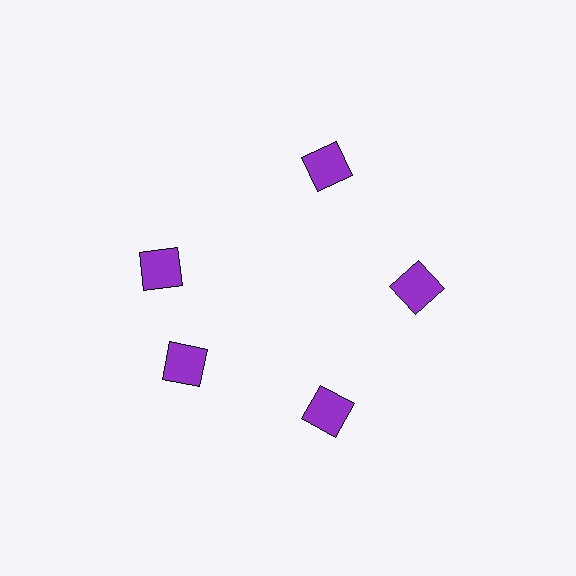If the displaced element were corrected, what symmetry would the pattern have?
It would have 5-fold rotational symmetry — the pattern would map onto itself every 72 degrees.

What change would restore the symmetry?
The symmetry would be restored by rotating it back into even spacing with its neighbors so that all 5 squares sit at equal angles and equal distance from the center.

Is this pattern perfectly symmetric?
No. The 5 purple squares are arranged in a ring, but one element near the 10 o'clock position is rotated out of alignment along the ring, breaking the 5-fold rotational symmetry.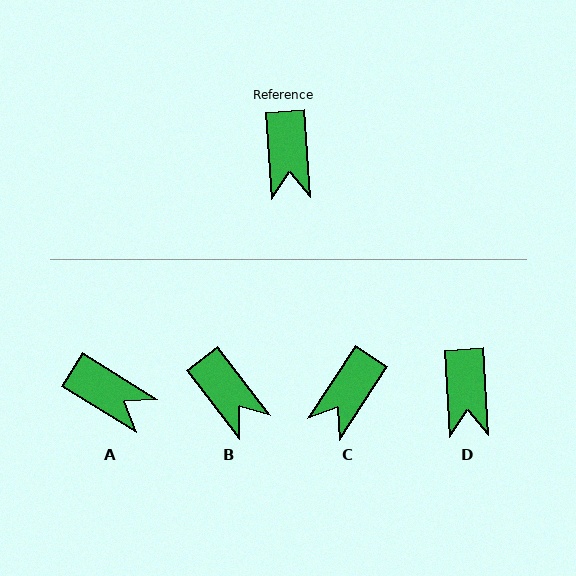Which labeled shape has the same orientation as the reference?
D.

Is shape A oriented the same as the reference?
No, it is off by about 55 degrees.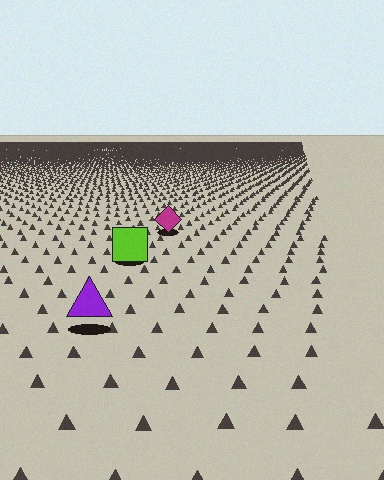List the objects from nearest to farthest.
From nearest to farthest: the purple triangle, the lime square, the magenta diamond.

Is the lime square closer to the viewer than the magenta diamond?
Yes. The lime square is closer — you can tell from the texture gradient: the ground texture is coarser near it.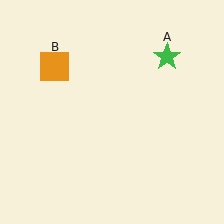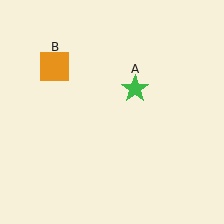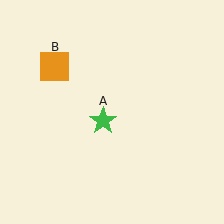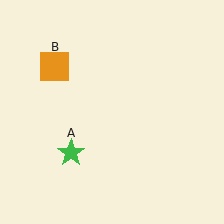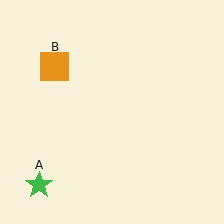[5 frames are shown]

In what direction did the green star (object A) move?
The green star (object A) moved down and to the left.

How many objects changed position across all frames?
1 object changed position: green star (object A).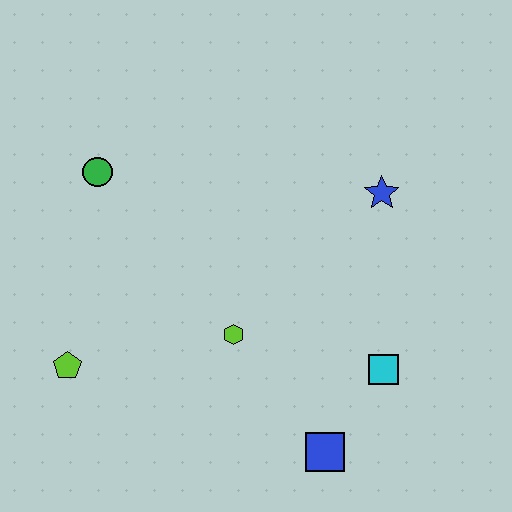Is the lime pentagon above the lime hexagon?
No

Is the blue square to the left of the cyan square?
Yes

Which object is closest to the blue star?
The cyan square is closest to the blue star.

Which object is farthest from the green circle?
The blue square is farthest from the green circle.